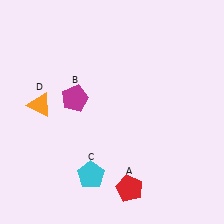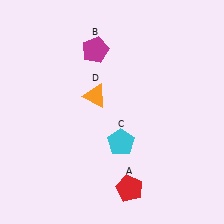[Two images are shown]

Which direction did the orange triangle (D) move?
The orange triangle (D) moved right.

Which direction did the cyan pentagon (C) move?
The cyan pentagon (C) moved up.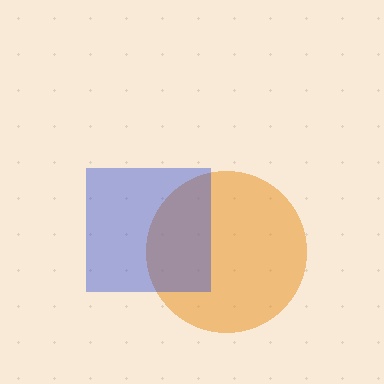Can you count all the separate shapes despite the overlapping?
Yes, there are 2 separate shapes.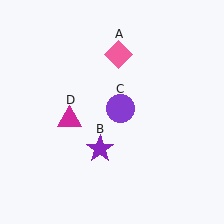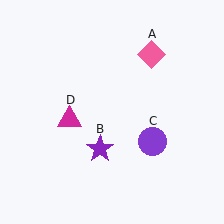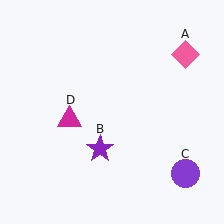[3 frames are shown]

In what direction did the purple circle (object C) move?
The purple circle (object C) moved down and to the right.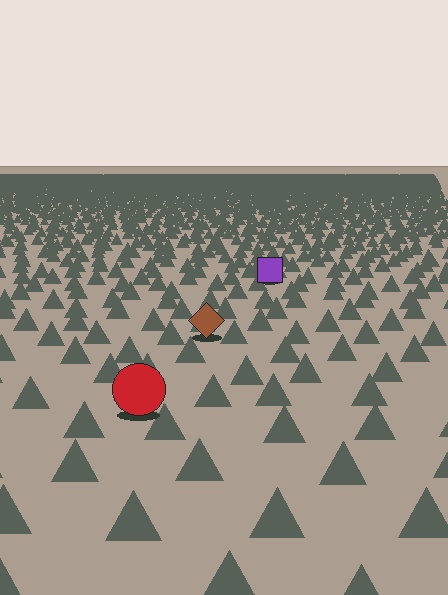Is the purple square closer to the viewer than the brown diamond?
No. The brown diamond is closer — you can tell from the texture gradient: the ground texture is coarser near it.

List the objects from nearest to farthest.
From nearest to farthest: the red circle, the brown diamond, the purple square.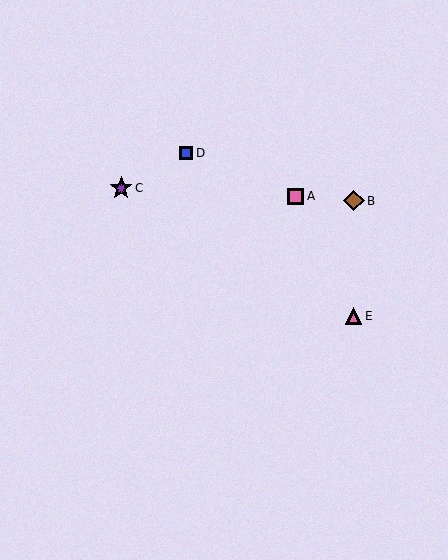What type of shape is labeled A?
Shape A is a pink square.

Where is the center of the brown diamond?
The center of the brown diamond is at (354, 201).